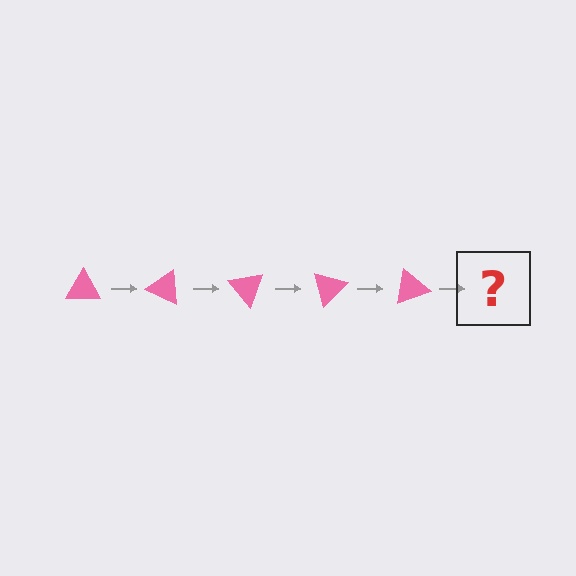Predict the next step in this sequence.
The next step is a pink triangle rotated 125 degrees.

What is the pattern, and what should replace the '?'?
The pattern is that the triangle rotates 25 degrees each step. The '?' should be a pink triangle rotated 125 degrees.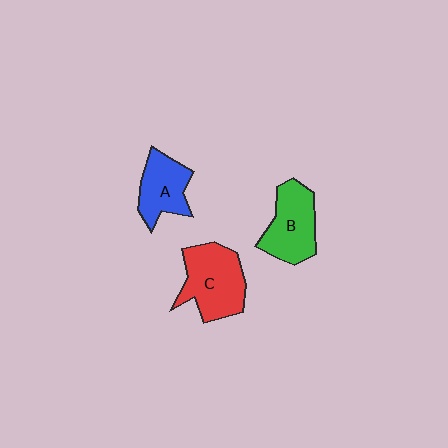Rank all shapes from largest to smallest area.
From largest to smallest: C (red), B (green), A (blue).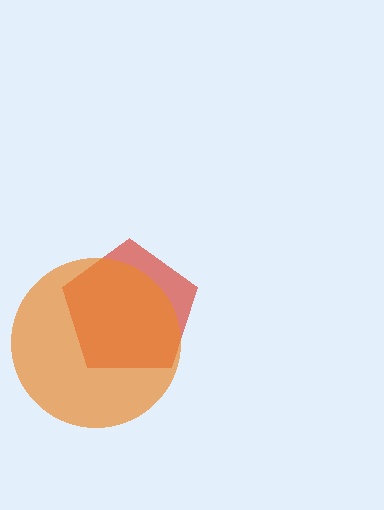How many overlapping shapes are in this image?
There are 2 overlapping shapes in the image.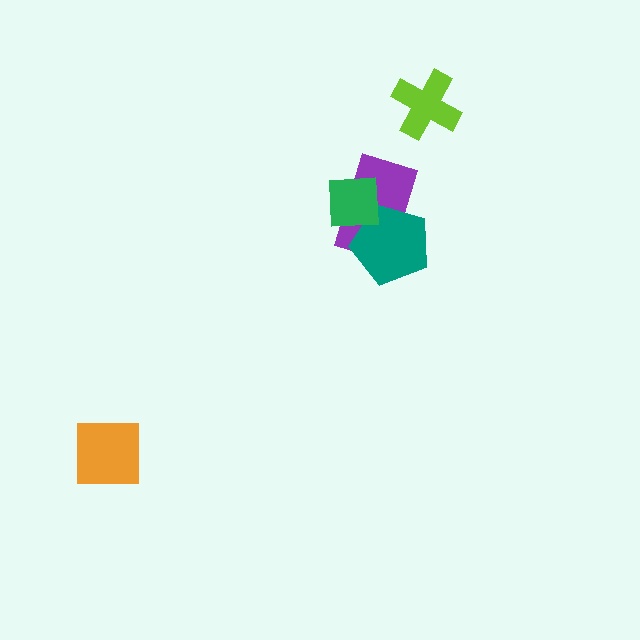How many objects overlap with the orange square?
0 objects overlap with the orange square.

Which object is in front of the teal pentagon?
The green square is in front of the teal pentagon.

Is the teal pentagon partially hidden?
Yes, it is partially covered by another shape.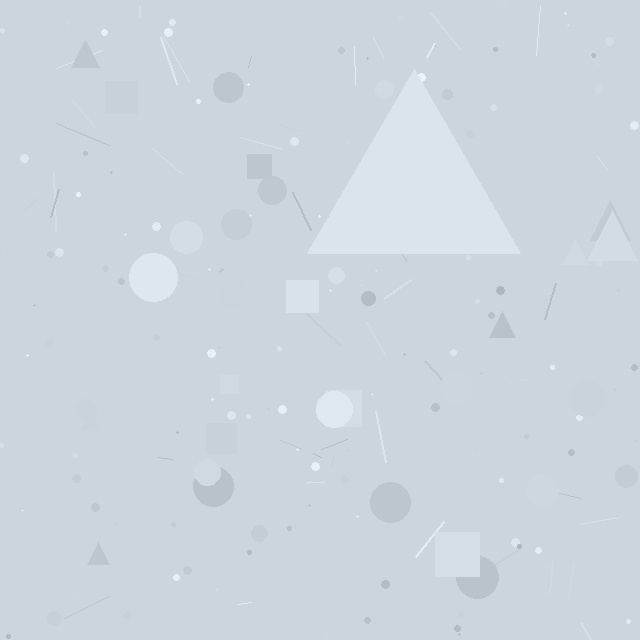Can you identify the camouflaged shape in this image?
The camouflaged shape is a triangle.